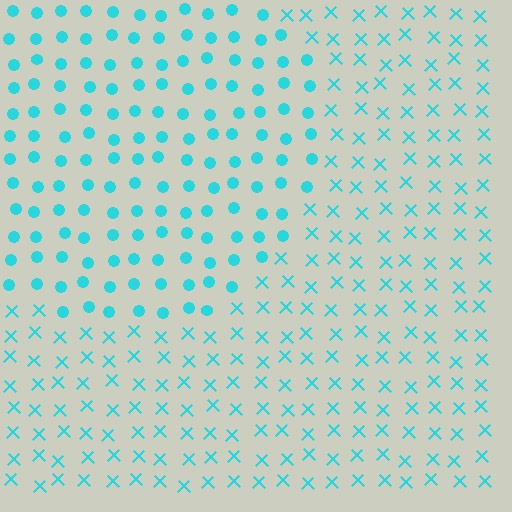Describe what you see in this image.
The image is filled with small cyan elements arranged in a uniform grid. A circle-shaped region contains circles, while the surrounding area contains X marks. The boundary is defined purely by the change in element shape.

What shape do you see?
I see a circle.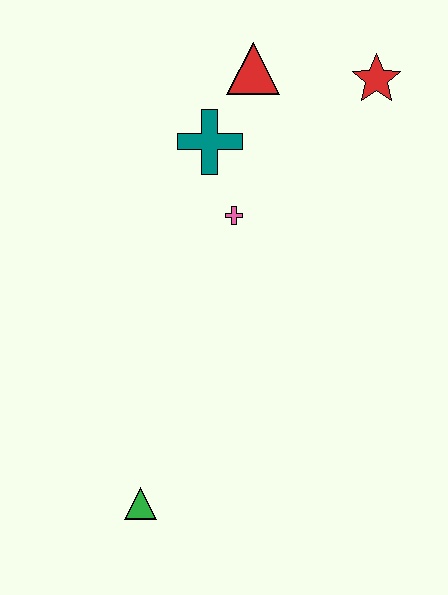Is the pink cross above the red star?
No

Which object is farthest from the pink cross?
The green triangle is farthest from the pink cross.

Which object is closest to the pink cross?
The teal cross is closest to the pink cross.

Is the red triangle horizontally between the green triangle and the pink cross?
No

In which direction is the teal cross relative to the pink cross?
The teal cross is above the pink cross.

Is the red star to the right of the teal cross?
Yes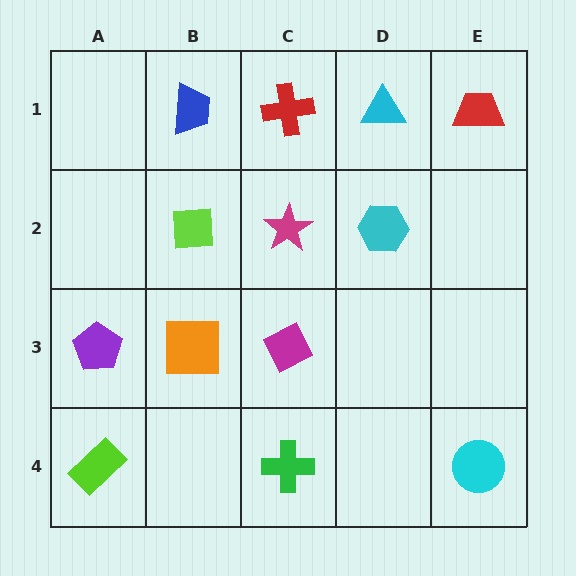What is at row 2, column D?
A cyan hexagon.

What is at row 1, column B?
A blue trapezoid.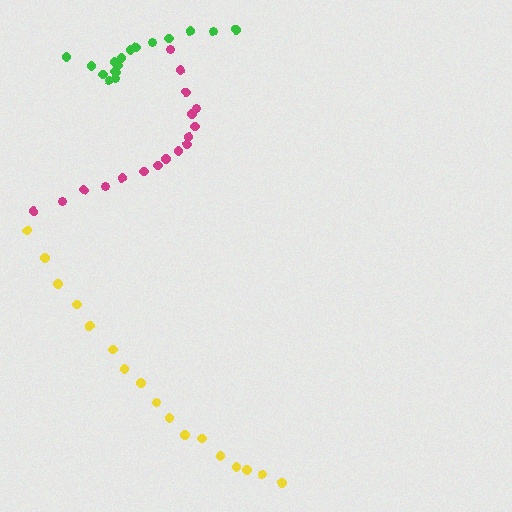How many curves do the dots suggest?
There are 3 distinct paths.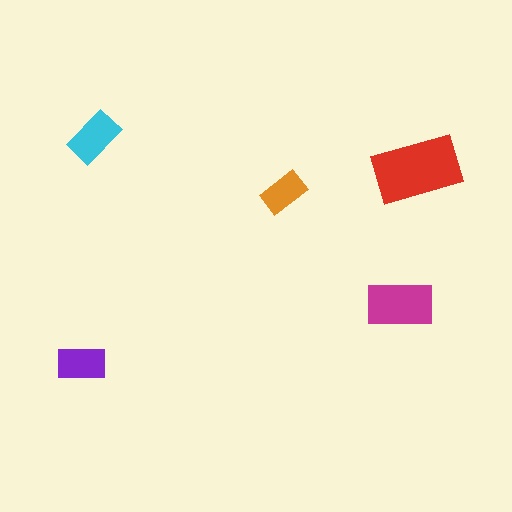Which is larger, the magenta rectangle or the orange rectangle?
The magenta one.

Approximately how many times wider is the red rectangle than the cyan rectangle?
About 1.5 times wider.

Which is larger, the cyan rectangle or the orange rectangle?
The cyan one.